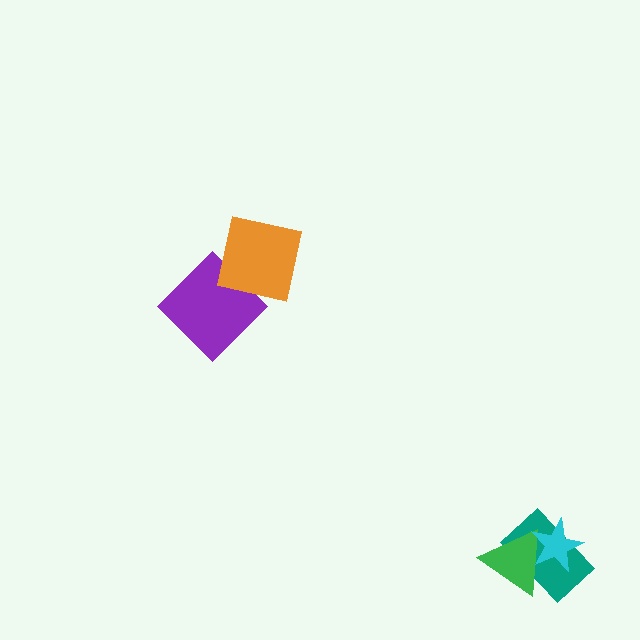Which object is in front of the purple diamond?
The orange square is in front of the purple diamond.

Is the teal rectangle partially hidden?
Yes, it is partially covered by another shape.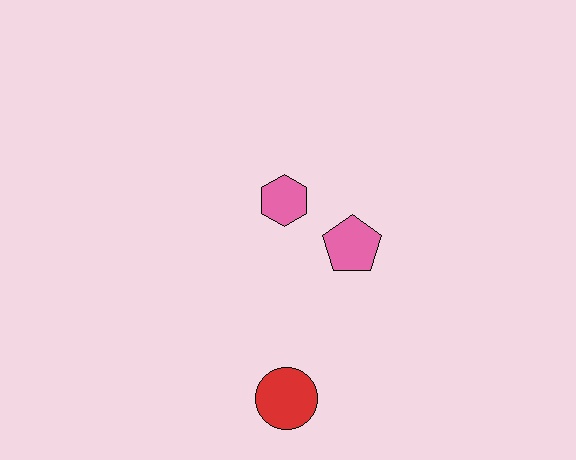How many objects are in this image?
There are 3 objects.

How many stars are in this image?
There are no stars.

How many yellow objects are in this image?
There are no yellow objects.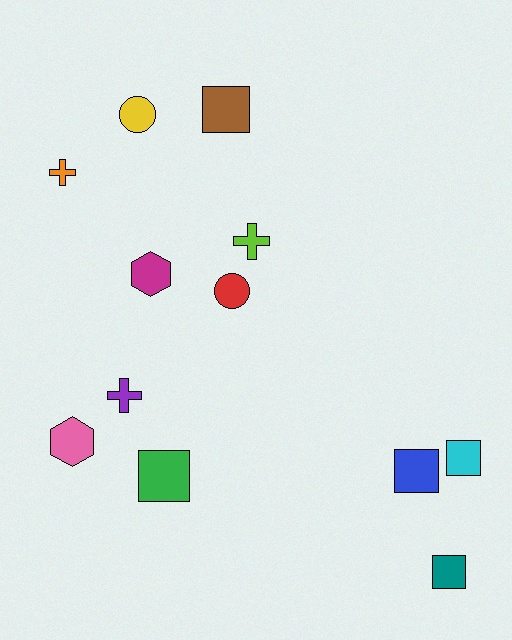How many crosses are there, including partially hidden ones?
There are 3 crosses.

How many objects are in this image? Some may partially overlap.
There are 12 objects.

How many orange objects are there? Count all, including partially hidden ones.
There is 1 orange object.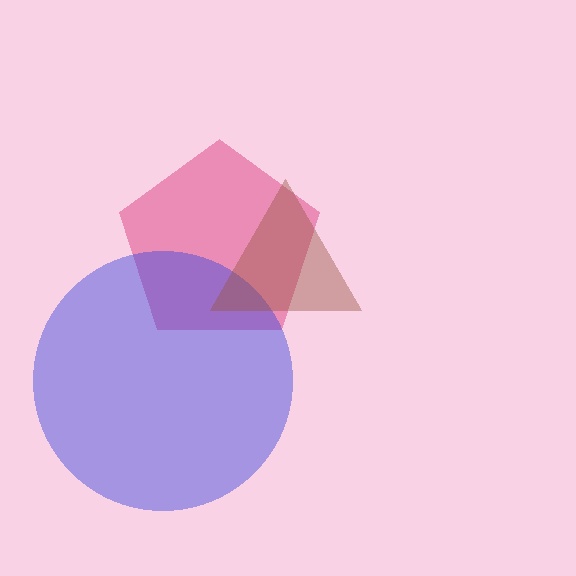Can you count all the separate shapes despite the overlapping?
Yes, there are 3 separate shapes.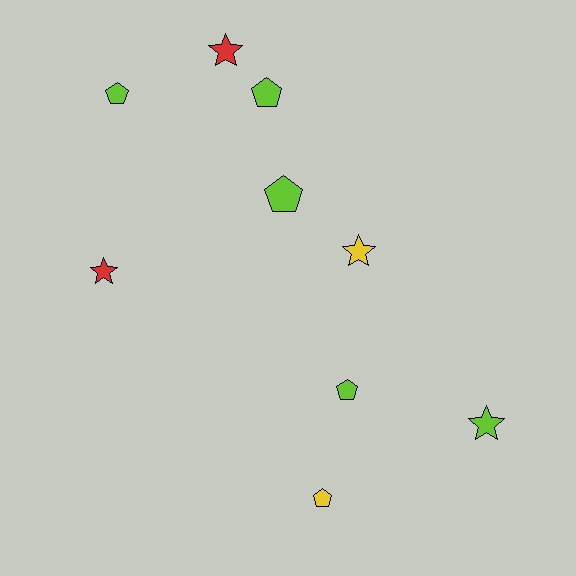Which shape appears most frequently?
Pentagon, with 5 objects.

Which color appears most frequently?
Lime, with 5 objects.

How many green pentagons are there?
There are no green pentagons.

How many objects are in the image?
There are 9 objects.